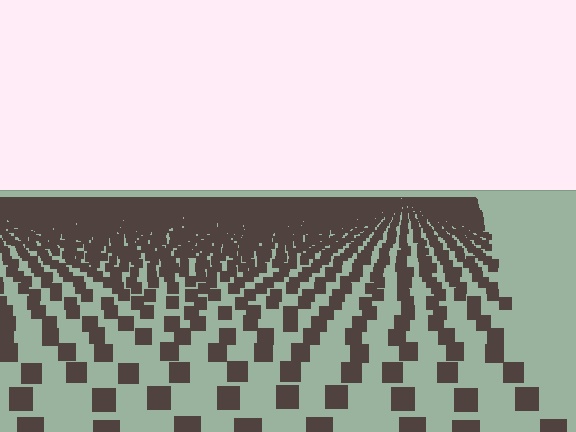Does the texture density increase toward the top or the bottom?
Density increases toward the top.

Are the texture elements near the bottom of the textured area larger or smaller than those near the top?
Larger. Near the bottom, elements are closer to the viewer and appear at a bigger on-screen size.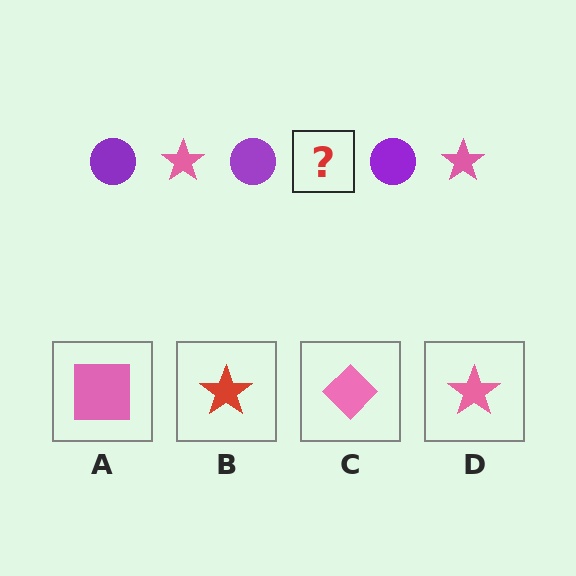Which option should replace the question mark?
Option D.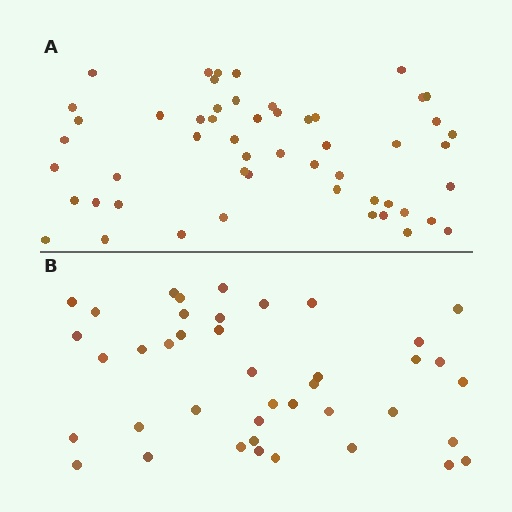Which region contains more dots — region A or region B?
Region A (the top region) has more dots.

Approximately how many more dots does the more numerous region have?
Region A has roughly 12 or so more dots than region B.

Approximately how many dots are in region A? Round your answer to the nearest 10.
About 50 dots. (The exact count is 53, which rounds to 50.)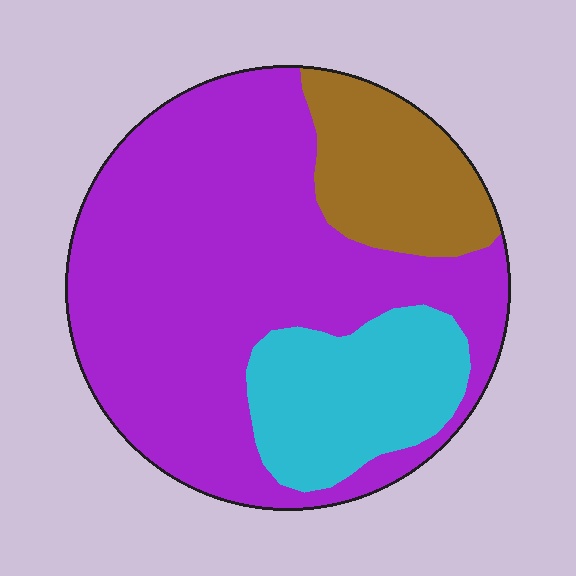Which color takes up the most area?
Purple, at roughly 65%.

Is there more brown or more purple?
Purple.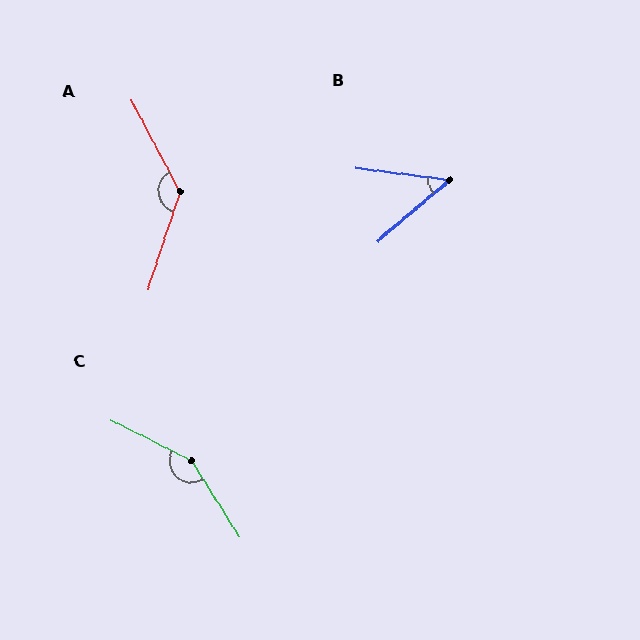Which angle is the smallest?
B, at approximately 48 degrees.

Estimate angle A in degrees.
Approximately 134 degrees.